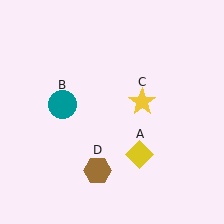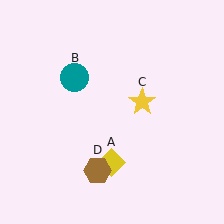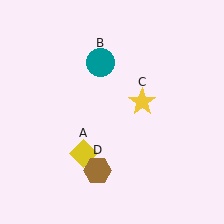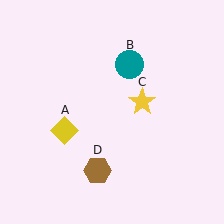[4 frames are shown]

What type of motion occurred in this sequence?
The yellow diamond (object A), teal circle (object B) rotated clockwise around the center of the scene.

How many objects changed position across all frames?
2 objects changed position: yellow diamond (object A), teal circle (object B).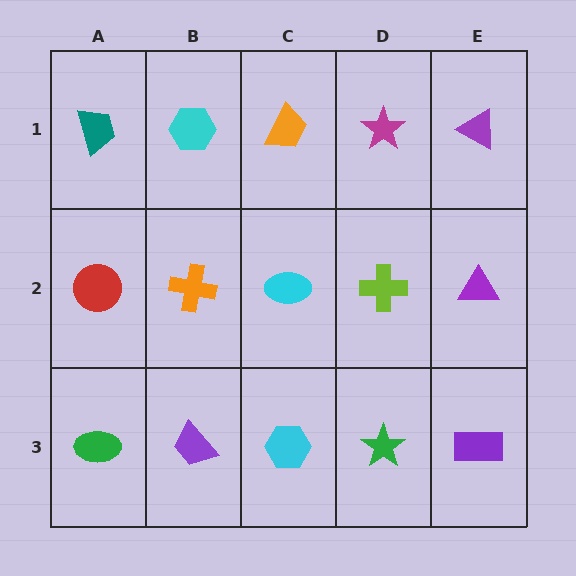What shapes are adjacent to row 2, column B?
A cyan hexagon (row 1, column B), a purple trapezoid (row 3, column B), a red circle (row 2, column A), a cyan ellipse (row 2, column C).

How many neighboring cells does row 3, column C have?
3.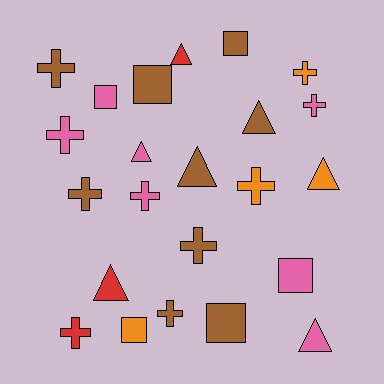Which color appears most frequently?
Brown, with 9 objects.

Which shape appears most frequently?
Cross, with 10 objects.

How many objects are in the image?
There are 23 objects.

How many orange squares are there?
There is 1 orange square.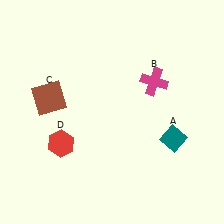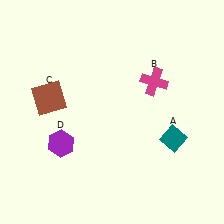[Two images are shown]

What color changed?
The hexagon (D) changed from red in Image 1 to purple in Image 2.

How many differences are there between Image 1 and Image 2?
There is 1 difference between the two images.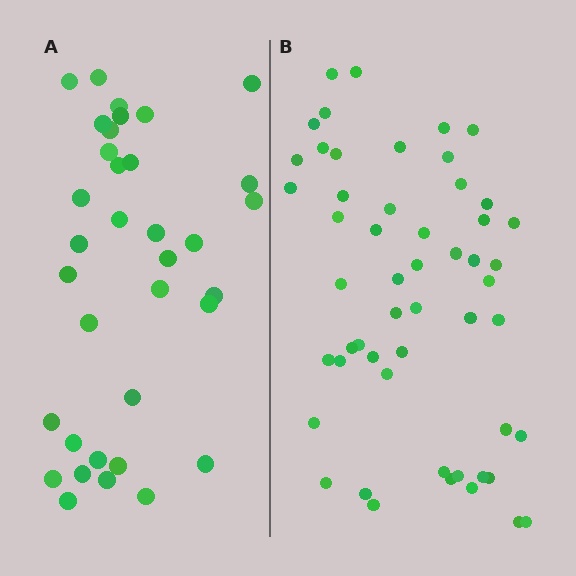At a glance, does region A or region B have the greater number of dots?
Region B (the right region) has more dots.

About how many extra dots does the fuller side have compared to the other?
Region B has approximately 20 more dots than region A.